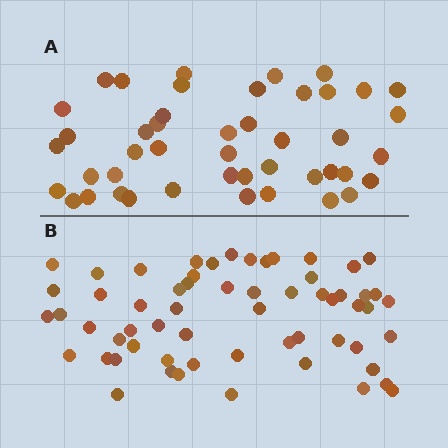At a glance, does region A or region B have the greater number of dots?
Region B (the bottom region) has more dots.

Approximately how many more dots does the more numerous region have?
Region B has approximately 15 more dots than region A.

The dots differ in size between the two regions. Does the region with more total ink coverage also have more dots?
No. Region A has more total ink coverage because its dots are larger, but region B actually contains more individual dots. Total area can be misleading — the number of items is what matters here.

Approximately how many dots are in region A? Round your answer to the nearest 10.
About 40 dots. (The exact count is 45, which rounds to 40.)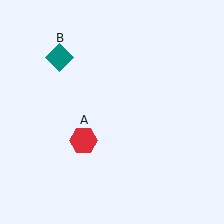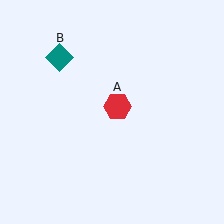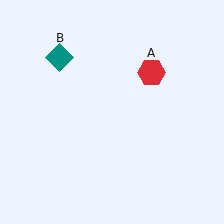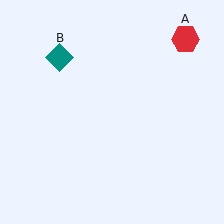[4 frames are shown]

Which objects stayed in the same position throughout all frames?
Teal diamond (object B) remained stationary.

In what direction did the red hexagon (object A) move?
The red hexagon (object A) moved up and to the right.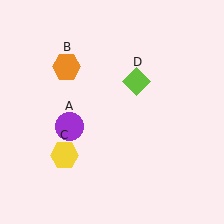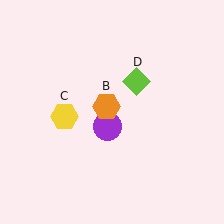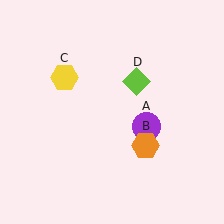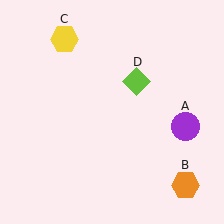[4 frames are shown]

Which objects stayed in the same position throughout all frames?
Lime diamond (object D) remained stationary.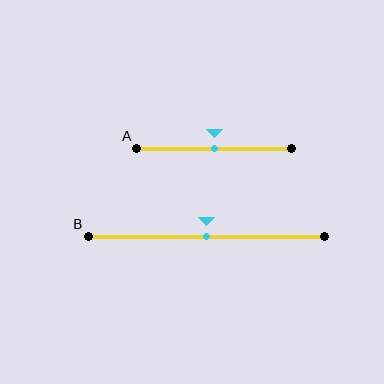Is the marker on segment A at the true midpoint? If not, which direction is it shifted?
Yes, the marker on segment A is at the true midpoint.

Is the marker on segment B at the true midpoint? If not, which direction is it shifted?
Yes, the marker on segment B is at the true midpoint.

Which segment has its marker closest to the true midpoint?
Segment A has its marker closest to the true midpoint.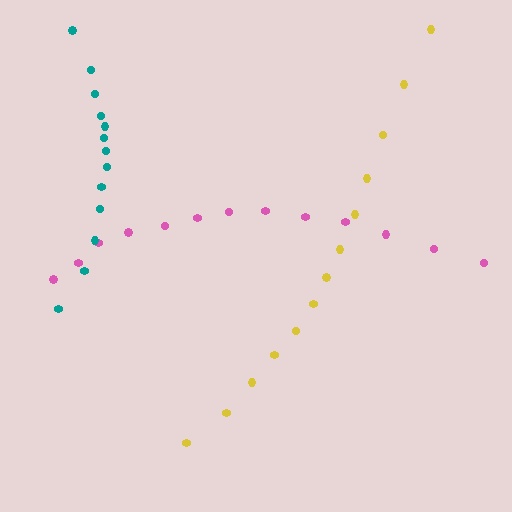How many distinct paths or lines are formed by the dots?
There are 3 distinct paths.